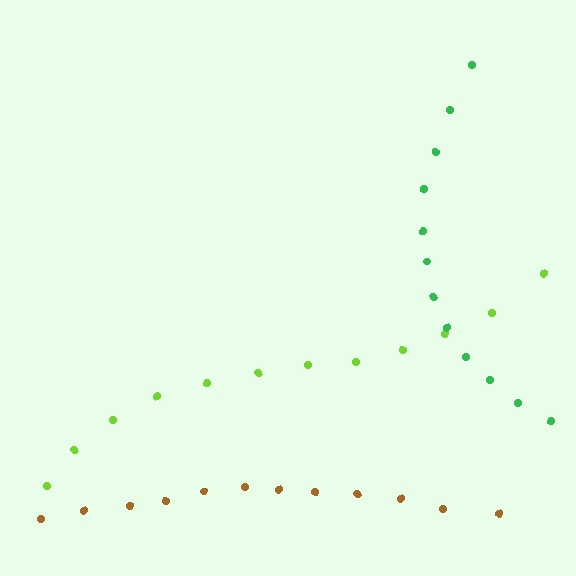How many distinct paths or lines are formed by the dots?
There are 3 distinct paths.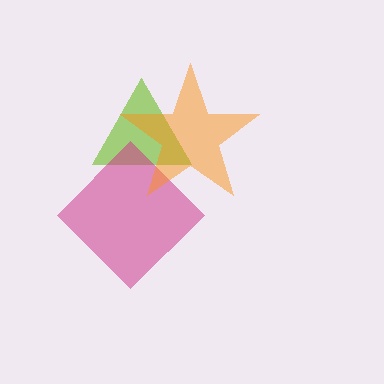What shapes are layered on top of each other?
The layered shapes are: a lime triangle, a magenta diamond, an orange star.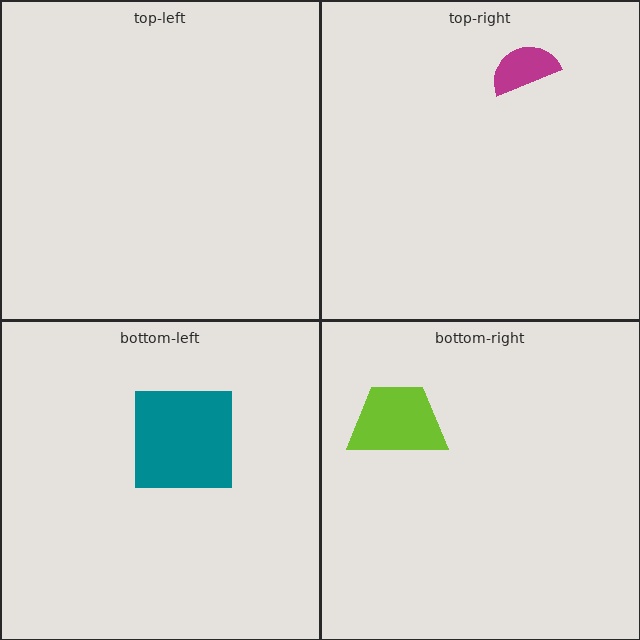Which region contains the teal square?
The bottom-left region.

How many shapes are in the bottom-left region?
1.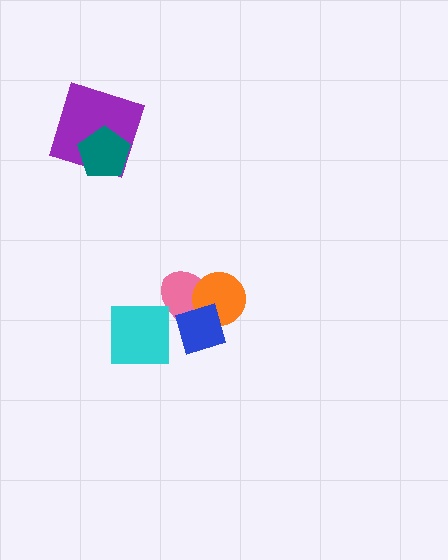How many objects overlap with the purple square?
1 object overlaps with the purple square.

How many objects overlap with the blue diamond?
2 objects overlap with the blue diamond.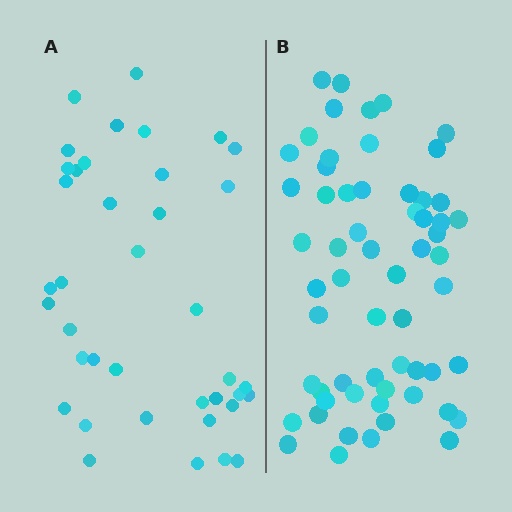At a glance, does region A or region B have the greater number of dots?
Region B (the right region) has more dots.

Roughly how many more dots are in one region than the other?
Region B has approximately 20 more dots than region A.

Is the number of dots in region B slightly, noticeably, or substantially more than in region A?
Region B has substantially more. The ratio is roughly 1.5 to 1.